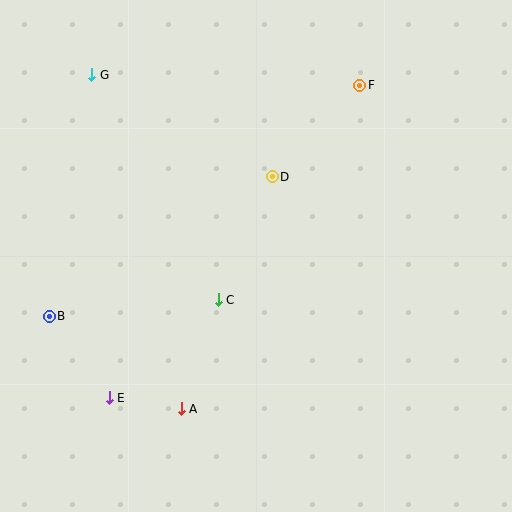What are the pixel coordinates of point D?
Point D is at (272, 177).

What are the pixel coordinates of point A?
Point A is at (181, 409).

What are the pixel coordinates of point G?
Point G is at (92, 75).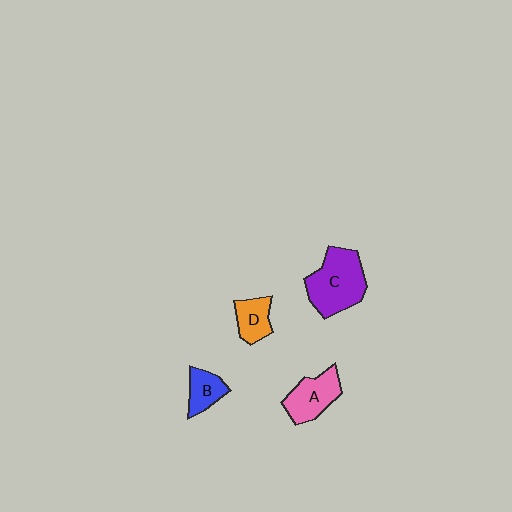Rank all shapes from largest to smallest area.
From largest to smallest: C (purple), A (pink), D (orange), B (blue).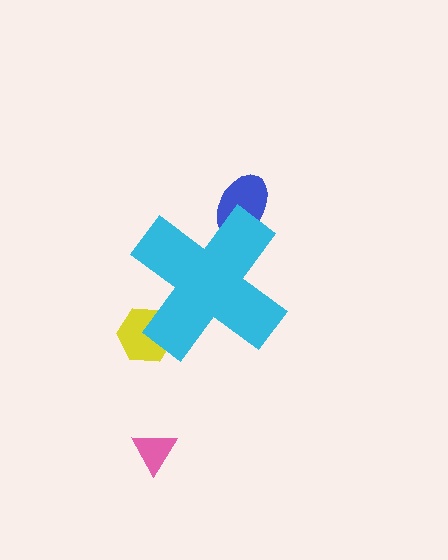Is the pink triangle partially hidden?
No, the pink triangle is fully visible.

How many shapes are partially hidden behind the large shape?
2 shapes are partially hidden.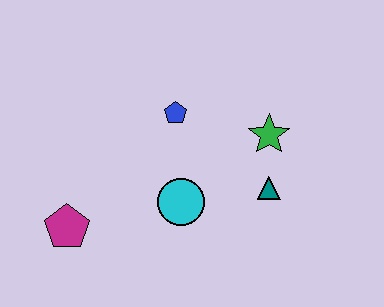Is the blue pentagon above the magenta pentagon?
Yes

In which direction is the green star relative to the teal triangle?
The green star is above the teal triangle.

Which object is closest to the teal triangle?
The green star is closest to the teal triangle.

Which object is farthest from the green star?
The magenta pentagon is farthest from the green star.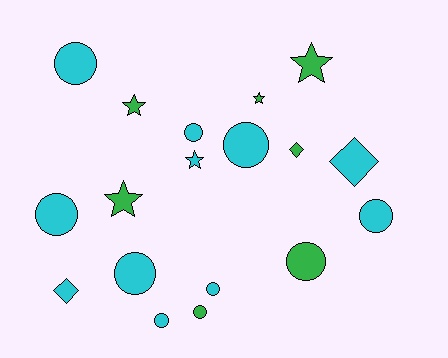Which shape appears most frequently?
Circle, with 10 objects.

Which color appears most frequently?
Cyan, with 11 objects.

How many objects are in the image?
There are 18 objects.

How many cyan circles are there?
There are 8 cyan circles.